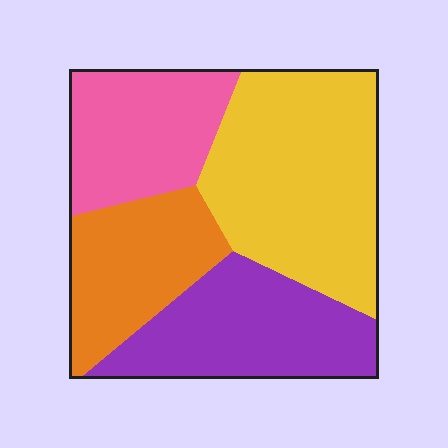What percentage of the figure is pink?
Pink covers around 20% of the figure.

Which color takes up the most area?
Yellow, at roughly 35%.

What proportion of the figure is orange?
Orange covers roughly 20% of the figure.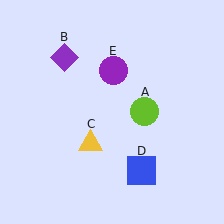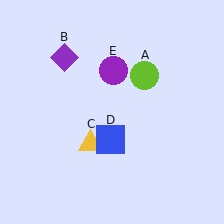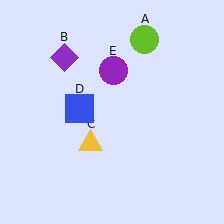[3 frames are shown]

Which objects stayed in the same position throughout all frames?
Purple diamond (object B) and yellow triangle (object C) and purple circle (object E) remained stationary.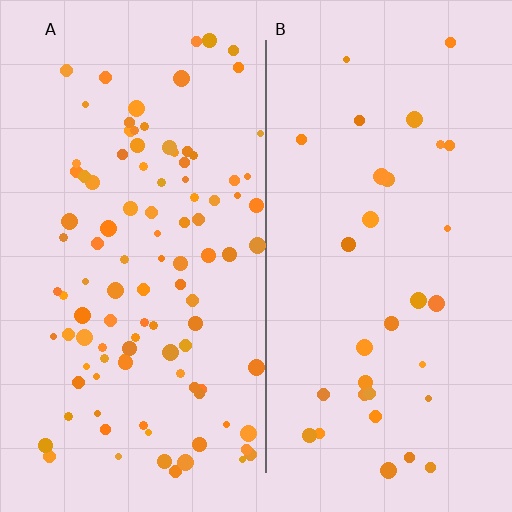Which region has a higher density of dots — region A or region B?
A (the left).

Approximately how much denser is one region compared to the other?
Approximately 3.2× — region A over region B.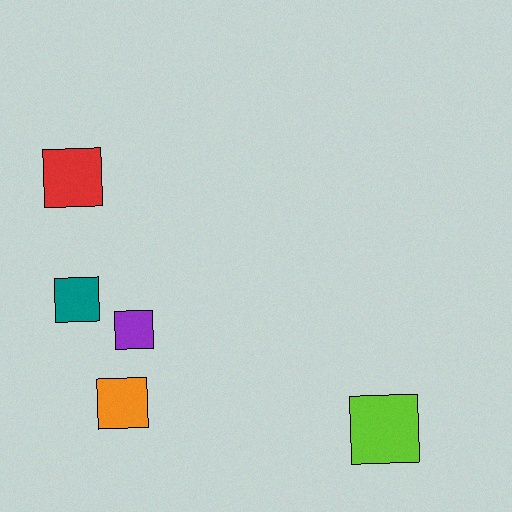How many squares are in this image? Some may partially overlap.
There are 5 squares.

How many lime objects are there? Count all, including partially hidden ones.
There is 1 lime object.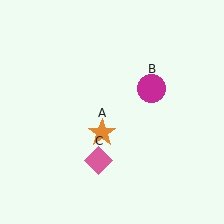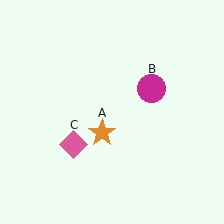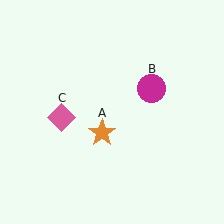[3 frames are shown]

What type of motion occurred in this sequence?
The pink diamond (object C) rotated clockwise around the center of the scene.